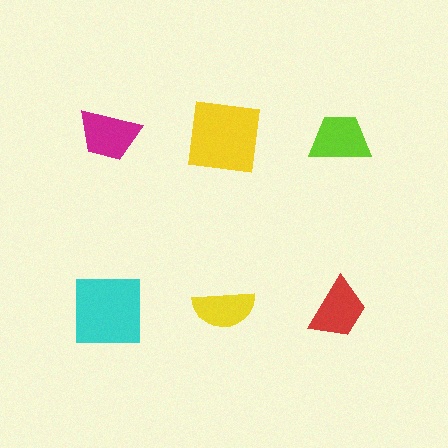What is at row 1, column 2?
A yellow square.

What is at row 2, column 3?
A red trapezoid.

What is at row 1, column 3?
A lime trapezoid.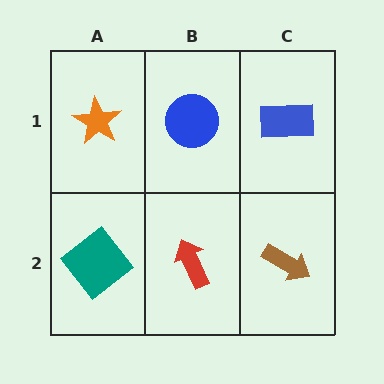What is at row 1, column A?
An orange star.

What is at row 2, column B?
A red arrow.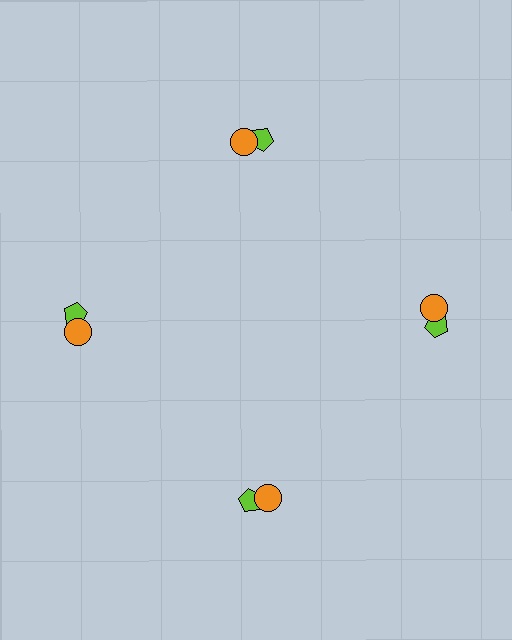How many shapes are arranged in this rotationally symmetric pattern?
There are 8 shapes, arranged in 4 groups of 2.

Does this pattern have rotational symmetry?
Yes, this pattern has 4-fold rotational symmetry. It looks the same after rotating 90 degrees around the center.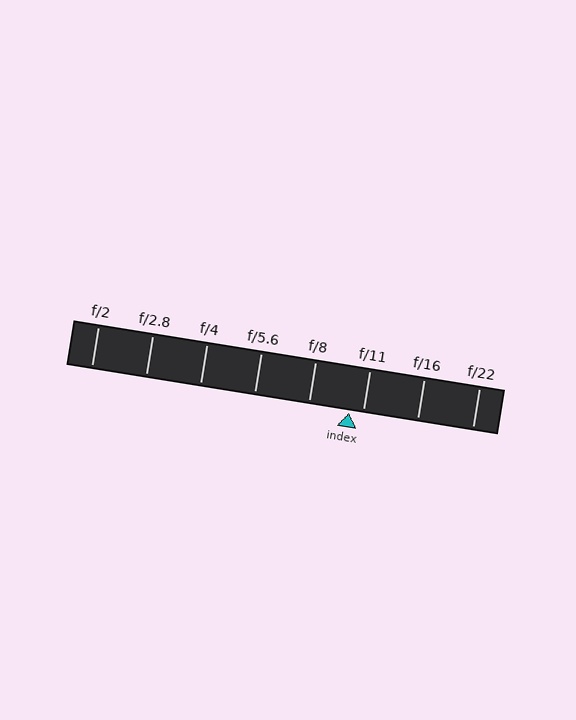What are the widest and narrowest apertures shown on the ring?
The widest aperture shown is f/2 and the narrowest is f/22.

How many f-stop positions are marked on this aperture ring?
There are 8 f-stop positions marked.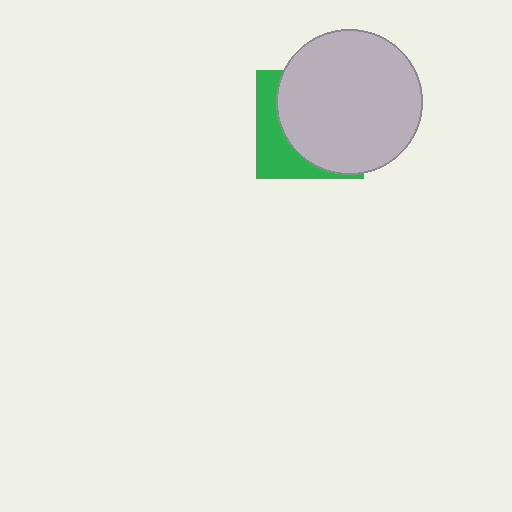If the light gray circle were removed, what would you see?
You would see the complete green square.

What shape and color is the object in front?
The object in front is a light gray circle.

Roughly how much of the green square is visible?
A small part of it is visible (roughly 33%).